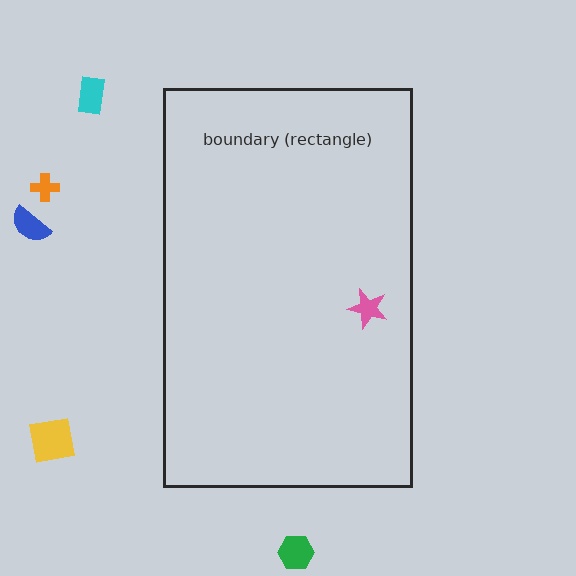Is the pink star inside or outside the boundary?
Inside.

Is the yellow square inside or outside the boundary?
Outside.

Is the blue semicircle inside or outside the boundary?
Outside.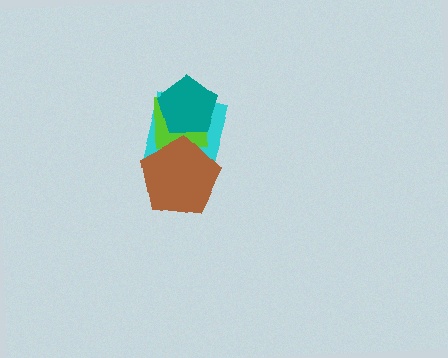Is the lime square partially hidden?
Yes, it is partially covered by another shape.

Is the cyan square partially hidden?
Yes, it is partially covered by another shape.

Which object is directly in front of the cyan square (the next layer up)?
The lime square is directly in front of the cyan square.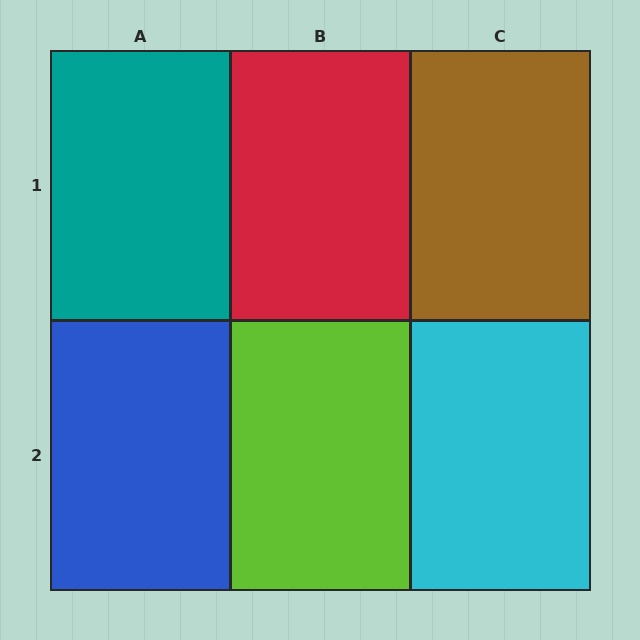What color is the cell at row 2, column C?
Cyan.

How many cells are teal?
1 cell is teal.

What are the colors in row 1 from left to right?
Teal, red, brown.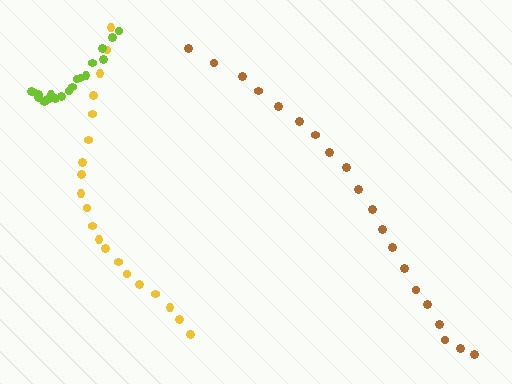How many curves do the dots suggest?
There are 3 distinct paths.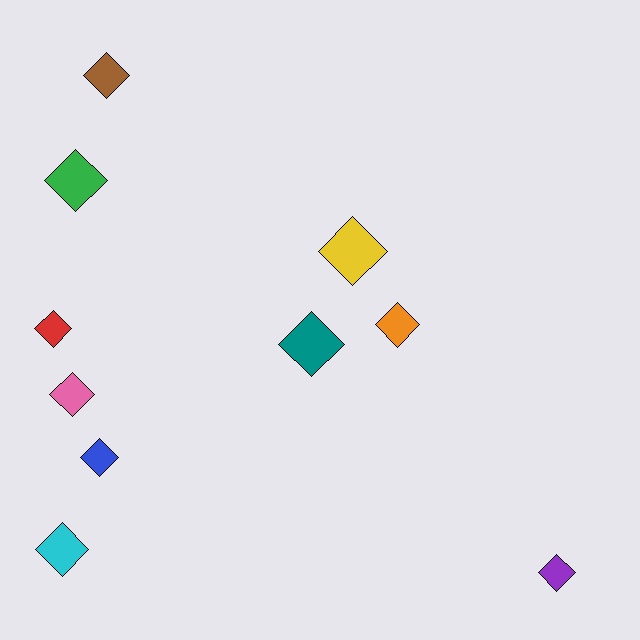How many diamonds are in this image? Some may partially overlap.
There are 10 diamonds.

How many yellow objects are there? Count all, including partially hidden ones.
There is 1 yellow object.